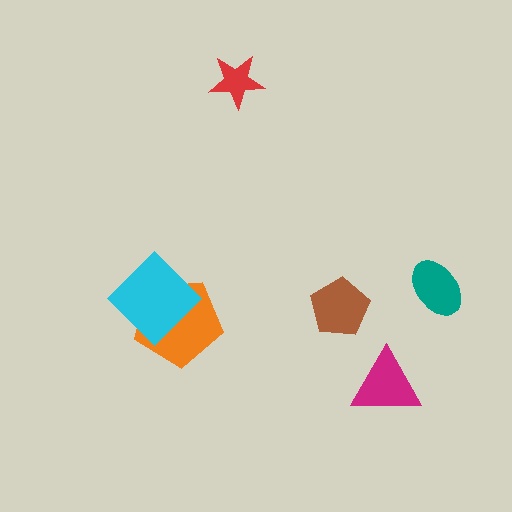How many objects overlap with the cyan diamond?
1 object overlaps with the cyan diamond.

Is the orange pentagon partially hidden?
Yes, it is partially covered by another shape.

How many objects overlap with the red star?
0 objects overlap with the red star.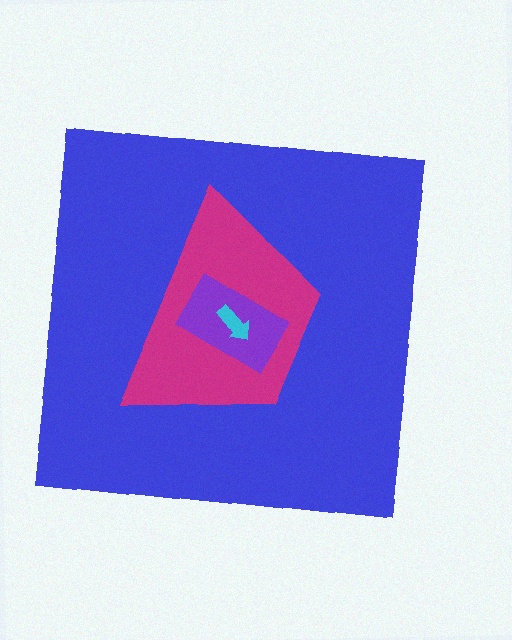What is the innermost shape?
The cyan arrow.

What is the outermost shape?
The blue square.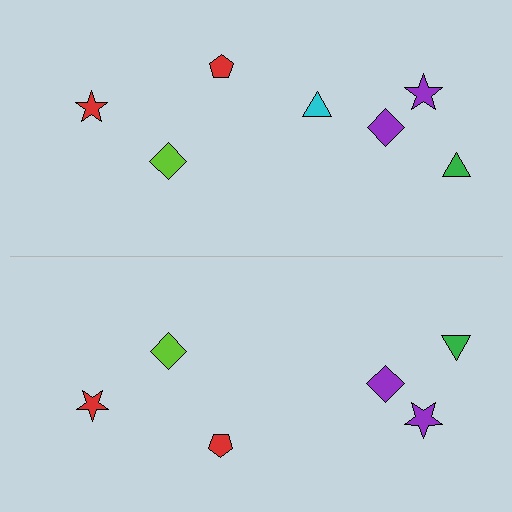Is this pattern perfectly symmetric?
No, the pattern is not perfectly symmetric. A cyan triangle is missing from the bottom side.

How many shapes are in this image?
There are 13 shapes in this image.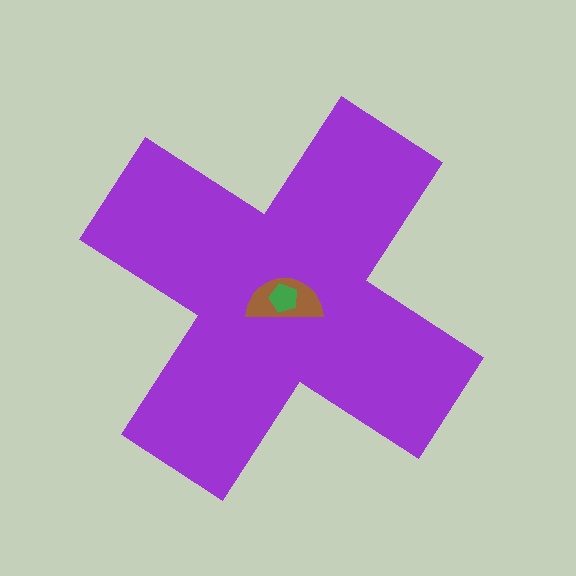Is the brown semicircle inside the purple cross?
Yes.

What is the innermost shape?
The green pentagon.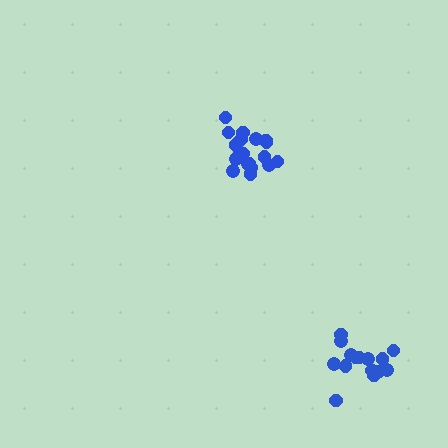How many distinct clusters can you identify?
There are 2 distinct clusters.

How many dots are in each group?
Group 1: 15 dots, Group 2: 19 dots (34 total).